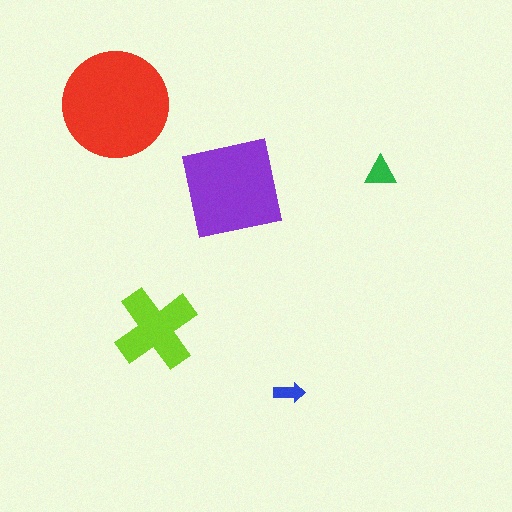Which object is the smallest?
The blue arrow.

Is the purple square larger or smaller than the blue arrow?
Larger.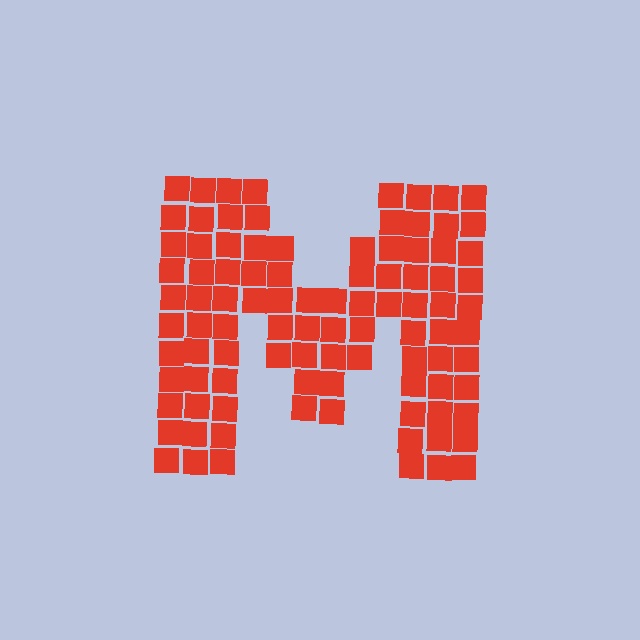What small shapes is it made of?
It is made of small squares.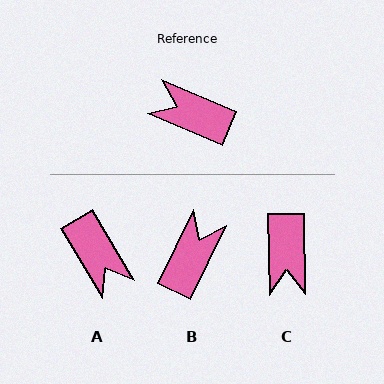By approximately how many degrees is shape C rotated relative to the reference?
Approximately 114 degrees counter-clockwise.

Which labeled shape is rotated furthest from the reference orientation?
A, about 144 degrees away.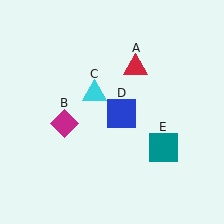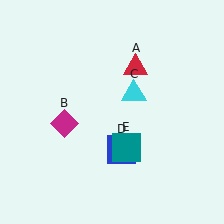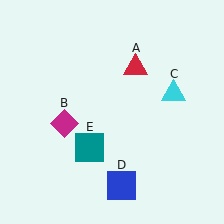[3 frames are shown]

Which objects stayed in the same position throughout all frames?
Red triangle (object A) and magenta diamond (object B) remained stationary.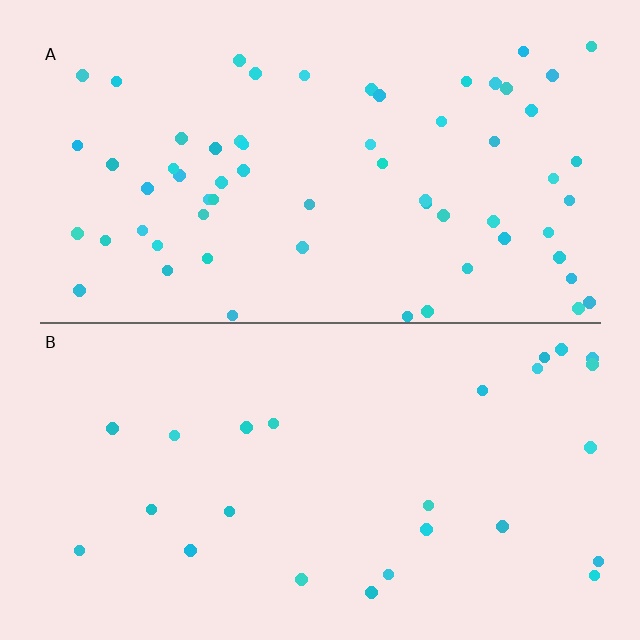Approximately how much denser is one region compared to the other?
Approximately 2.5× — region A over region B.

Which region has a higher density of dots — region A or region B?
A (the top).